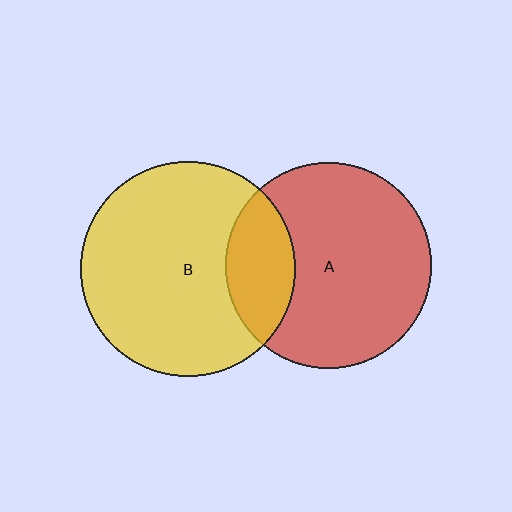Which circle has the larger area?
Circle B (yellow).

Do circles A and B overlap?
Yes.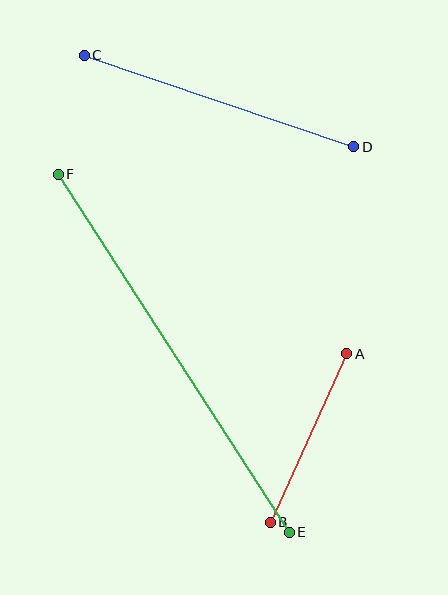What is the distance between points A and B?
The distance is approximately 185 pixels.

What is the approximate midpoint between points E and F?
The midpoint is at approximately (174, 353) pixels.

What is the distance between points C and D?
The distance is approximately 285 pixels.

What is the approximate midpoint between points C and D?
The midpoint is at approximately (219, 101) pixels.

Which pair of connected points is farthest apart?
Points E and F are farthest apart.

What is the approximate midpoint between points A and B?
The midpoint is at approximately (308, 438) pixels.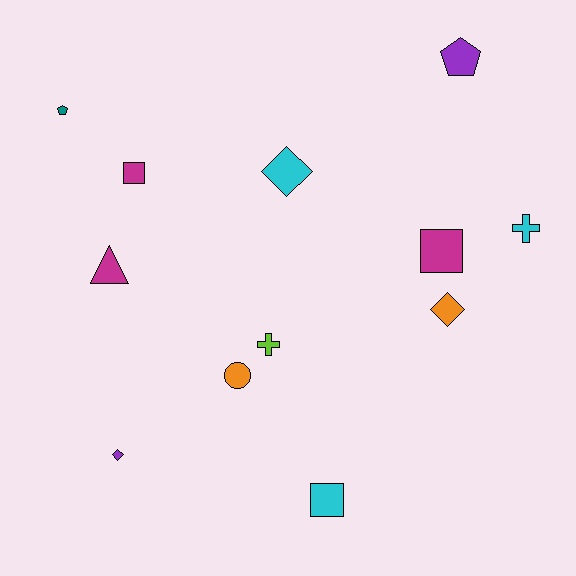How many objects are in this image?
There are 12 objects.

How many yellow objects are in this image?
There are no yellow objects.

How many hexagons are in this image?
There are no hexagons.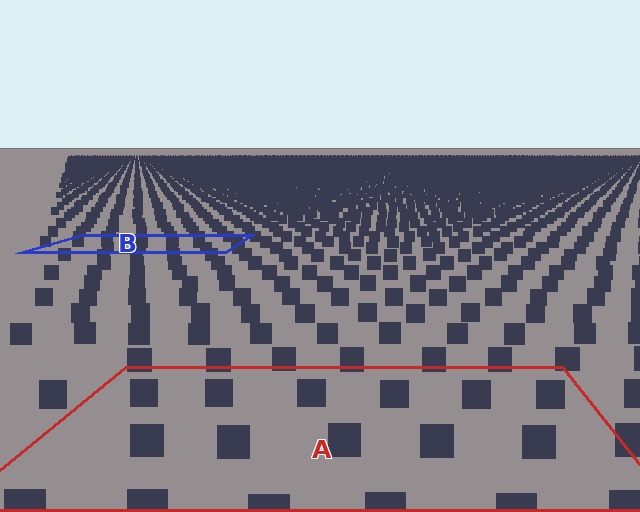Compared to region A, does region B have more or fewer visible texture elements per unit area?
Region B has more texture elements per unit area — they are packed more densely because it is farther away.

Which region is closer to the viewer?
Region A is closer. The texture elements there are larger and more spread out.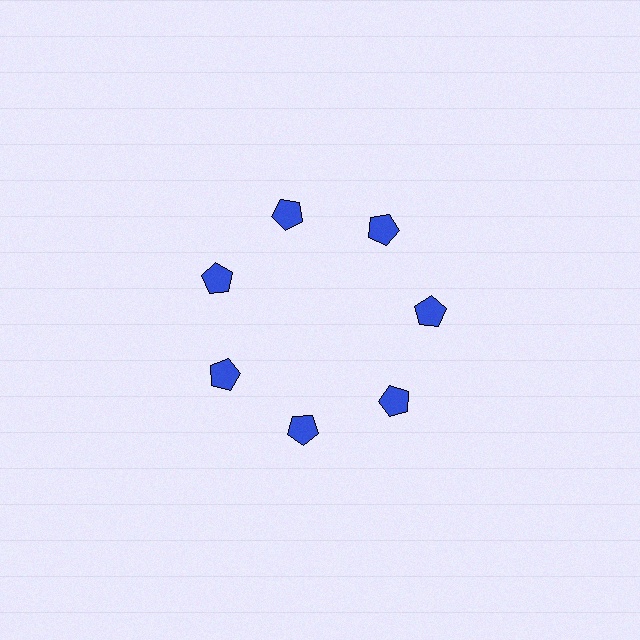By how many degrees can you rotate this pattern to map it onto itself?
The pattern maps onto itself every 51 degrees of rotation.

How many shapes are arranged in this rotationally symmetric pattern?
There are 7 shapes, arranged in 7 groups of 1.